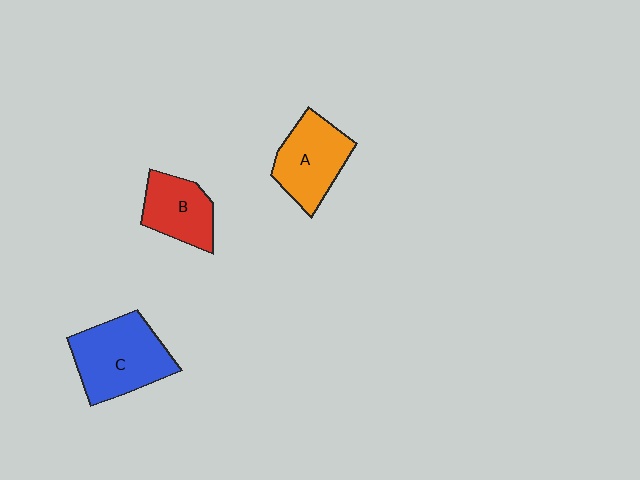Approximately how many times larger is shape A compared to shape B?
Approximately 1.2 times.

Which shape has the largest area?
Shape C (blue).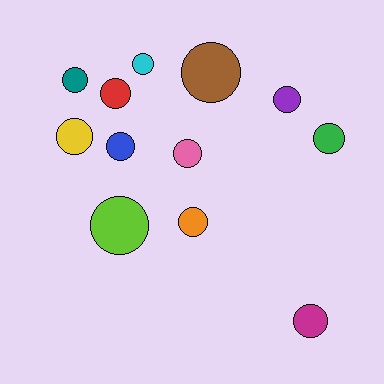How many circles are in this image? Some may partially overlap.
There are 12 circles.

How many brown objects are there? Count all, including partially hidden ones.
There is 1 brown object.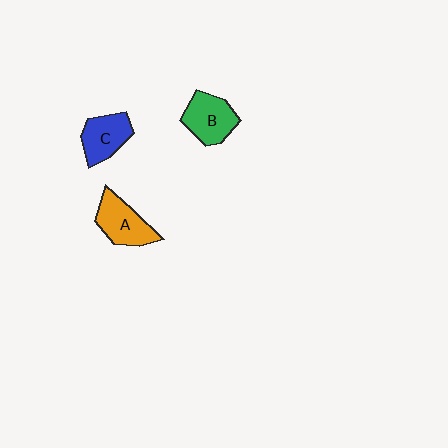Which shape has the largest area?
Shape A (orange).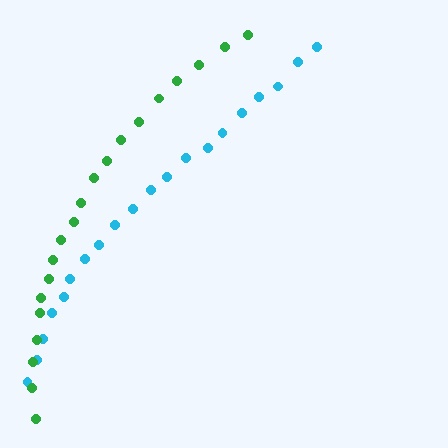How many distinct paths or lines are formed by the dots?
There are 2 distinct paths.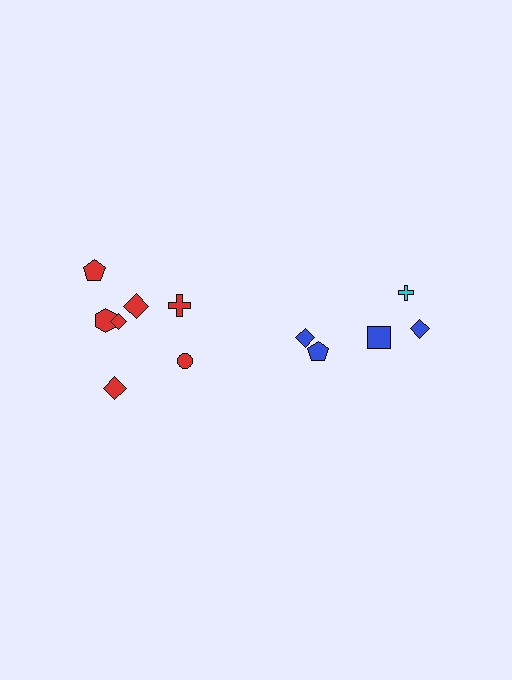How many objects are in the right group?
There are 5 objects.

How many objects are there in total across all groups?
There are 12 objects.